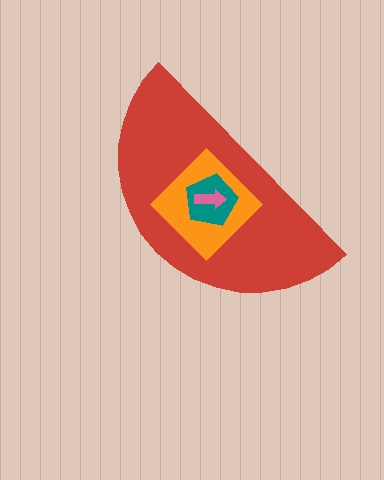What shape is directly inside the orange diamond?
The teal pentagon.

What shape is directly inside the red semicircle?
The orange diamond.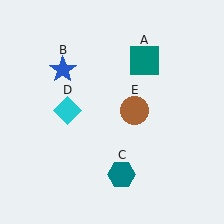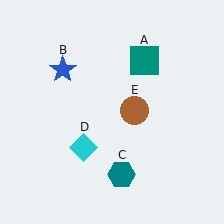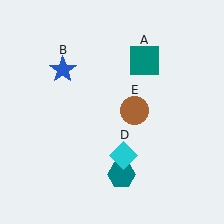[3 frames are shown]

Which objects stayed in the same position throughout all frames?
Teal square (object A) and blue star (object B) and teal hexagon (object C) and brown circle (object E) remained stationary.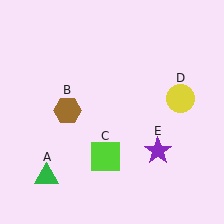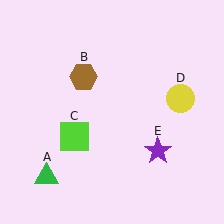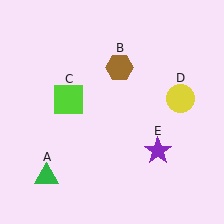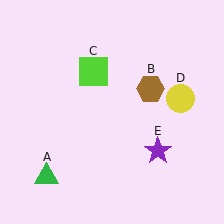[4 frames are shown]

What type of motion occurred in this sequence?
The brown hexagon (object B), lime square (object C) rotated clockwise around the center of the scene.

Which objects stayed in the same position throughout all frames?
Green triangle (object A) and yellow circle (object D) and purple star (object E) remained stationary.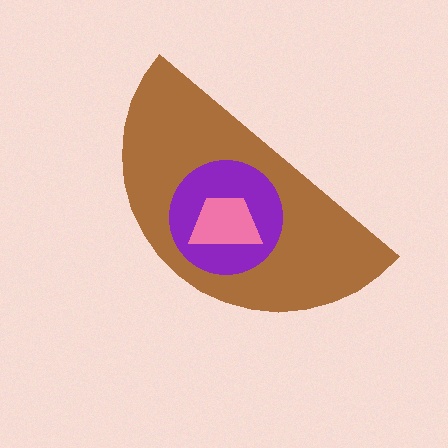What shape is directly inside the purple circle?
The pink trapezoid.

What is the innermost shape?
The pink trapezoid.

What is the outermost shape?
The brown semicircle.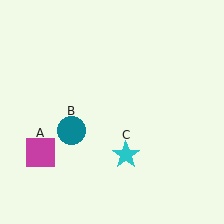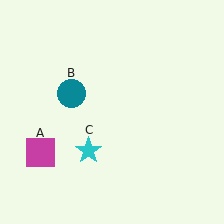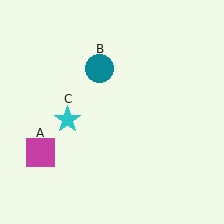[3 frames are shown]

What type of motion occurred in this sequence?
The teal circle (object B), cyan star (object C) rotated clockwise around the center of the scene.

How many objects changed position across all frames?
2 objects changed position: teal circle (object B), cyan star (object C).